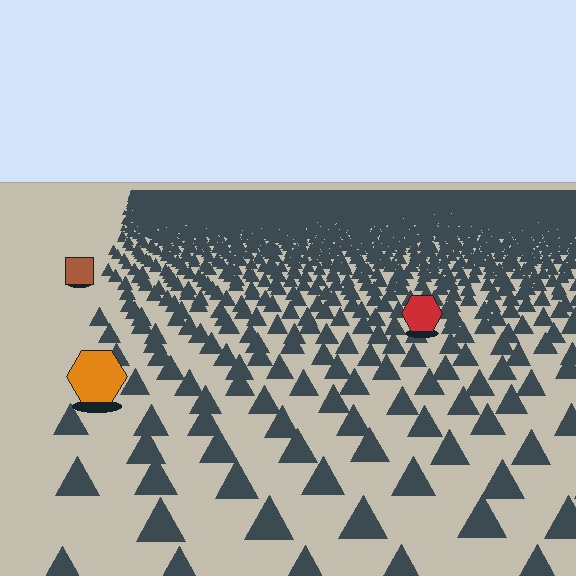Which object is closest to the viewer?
The orange hexagon is closest. The texture marks near it are larger and more spread out.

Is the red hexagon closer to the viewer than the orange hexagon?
No. The orange hexagon is closer — you can tell from the texture gradient: the ground texture is coarser near it.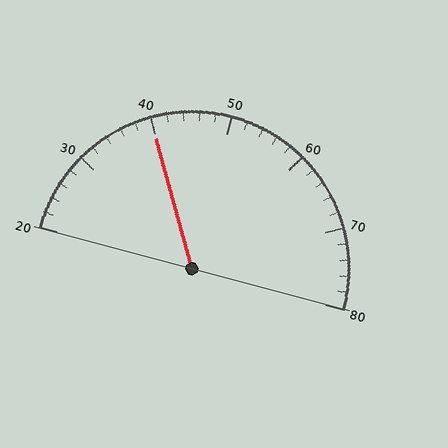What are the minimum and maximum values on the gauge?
The gauge ranges from 20 to 80.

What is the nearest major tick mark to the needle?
The nearest major tick mark is 40.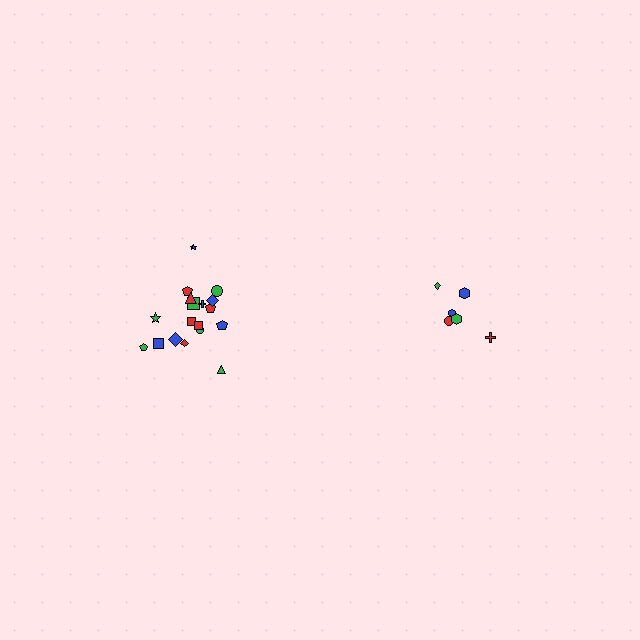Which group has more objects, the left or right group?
The left group.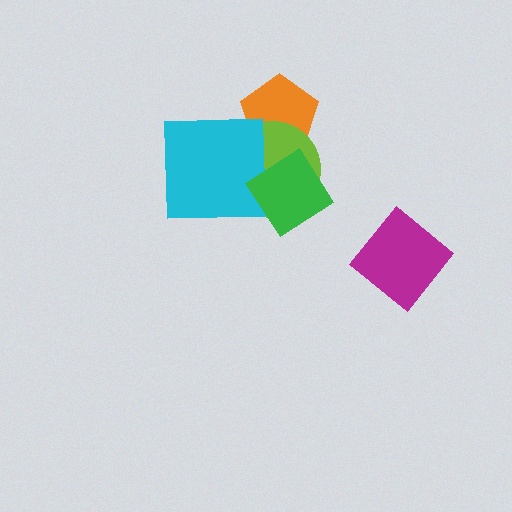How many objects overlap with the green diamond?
2 objects overlap with the green diamond.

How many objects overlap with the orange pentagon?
1 object overlaps with the orange pentagon.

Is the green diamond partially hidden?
No, no other shape covers it.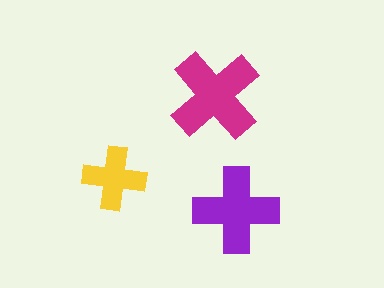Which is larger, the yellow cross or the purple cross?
The purple one.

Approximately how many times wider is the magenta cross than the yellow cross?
About 1.5 times wider.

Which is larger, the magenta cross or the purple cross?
The magenta one.